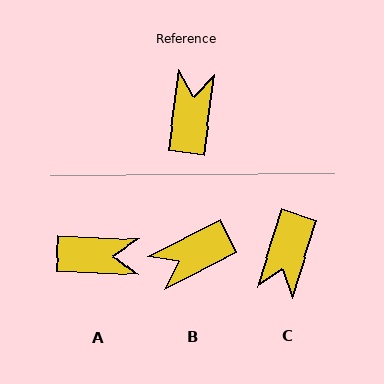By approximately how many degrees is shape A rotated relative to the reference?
Approximately 85 degrees clockwise.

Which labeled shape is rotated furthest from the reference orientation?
C, about 170 degrees away.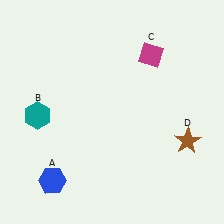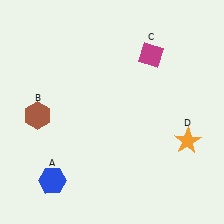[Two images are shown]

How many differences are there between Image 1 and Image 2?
There are 2 differences between the two images.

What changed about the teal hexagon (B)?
In Image 1, B is teal. In Image 2, it changed to brown.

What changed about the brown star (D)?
In Image 1, D is brown. In Image 2, it changed to orange.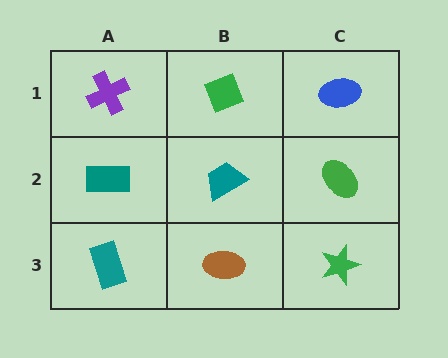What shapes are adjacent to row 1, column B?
A teal trapezoid (row 2, column B), a purple cross (row 1, column A), a blue ellipse (row 1, column C).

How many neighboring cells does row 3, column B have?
3.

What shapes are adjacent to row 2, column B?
A green diamond (row 1, column B), a brown ellipse (row 3, column B), a teal rectangle (row 2, column A), a green ellipse (row 2, column C).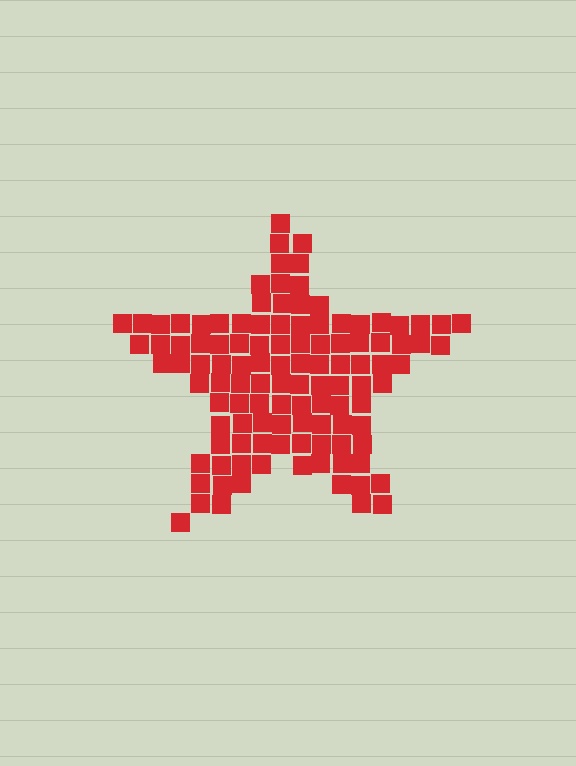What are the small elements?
The small elements are squares.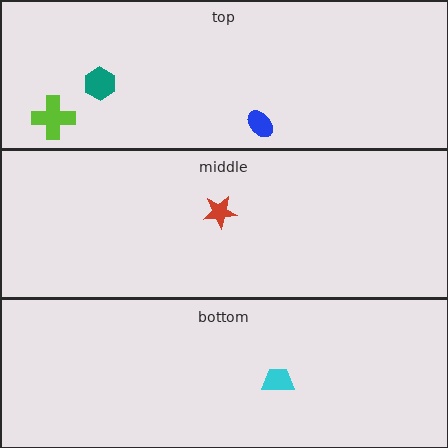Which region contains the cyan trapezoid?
The bottom region.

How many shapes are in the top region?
3.